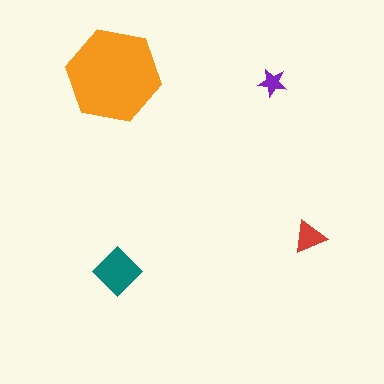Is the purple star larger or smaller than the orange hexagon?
Smaller.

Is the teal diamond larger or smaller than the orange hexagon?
Smaller.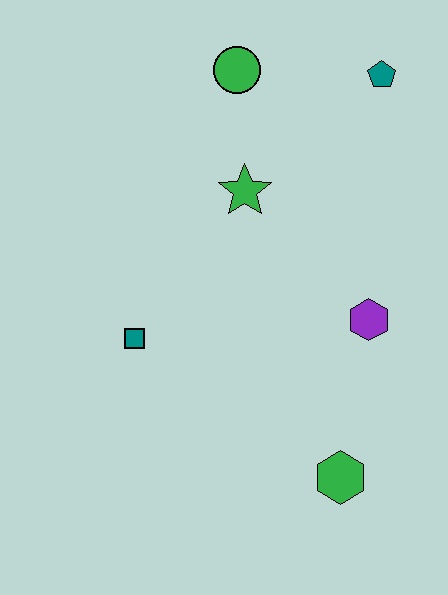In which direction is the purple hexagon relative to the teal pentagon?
The purple hexagon is below the teal pentagon.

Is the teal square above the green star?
No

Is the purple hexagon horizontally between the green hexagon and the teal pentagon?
Yes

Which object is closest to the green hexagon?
The purple hexagon is closest to the green hexagon.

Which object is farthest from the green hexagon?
The green circle is farthest from the green hexagon.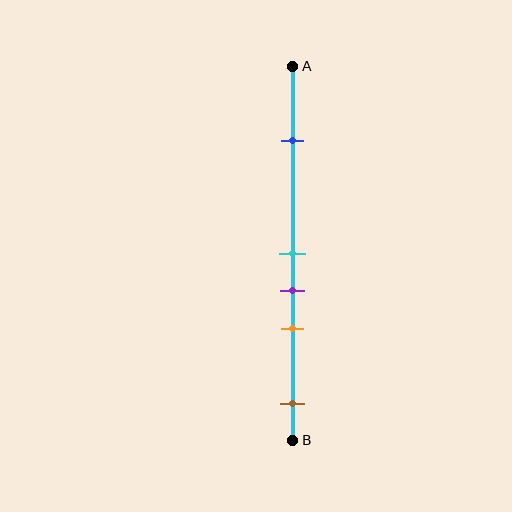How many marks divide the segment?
There are 5 marks dividing the segment.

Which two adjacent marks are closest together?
The cyan and purple marks are the closest adjacent pair.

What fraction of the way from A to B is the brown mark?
The brown mark is approximately 90% (0.9) of the way from A to B.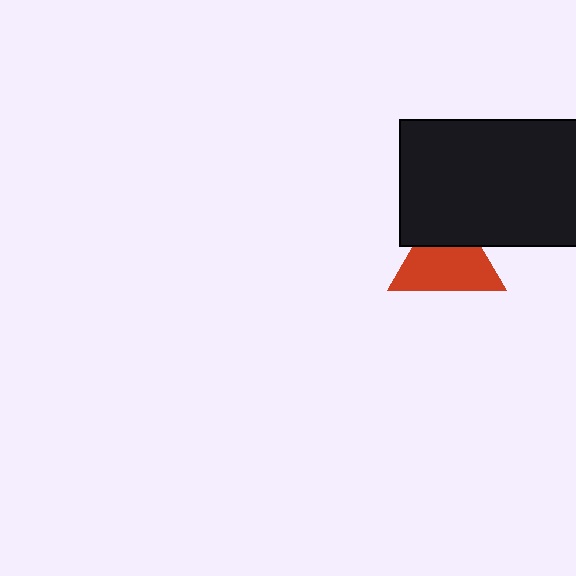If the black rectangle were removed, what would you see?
You would see the complete red triangle.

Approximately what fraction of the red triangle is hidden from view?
Roughly 33% of the red triangle is hidden behind the black rectangle.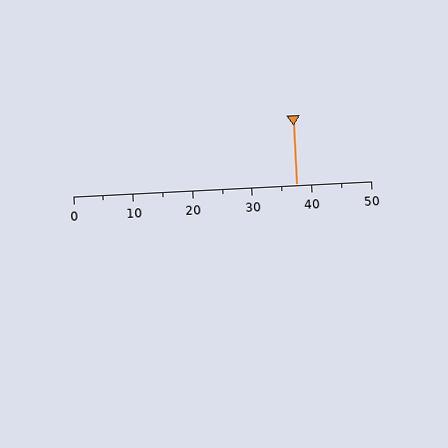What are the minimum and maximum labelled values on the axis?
The axis runs from 0 to 50.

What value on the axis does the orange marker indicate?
The marker indicates approximately 37.5.